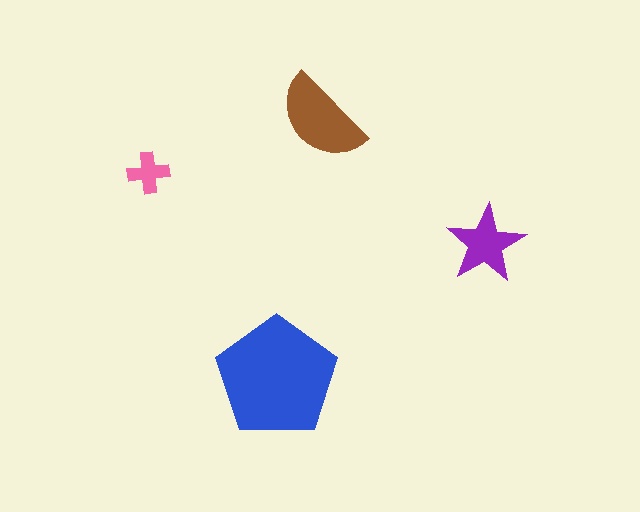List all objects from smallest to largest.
The pink cross, the purple star, the brown semicircle, the blue pentagon.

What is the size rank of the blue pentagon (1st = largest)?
1st.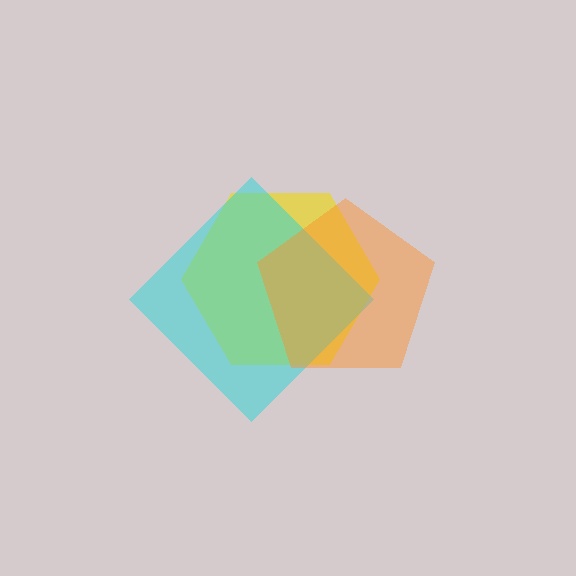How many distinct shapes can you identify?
There are 3 distinct shapes: a yellow hexagon, a cyan diamond, an orange pentagon.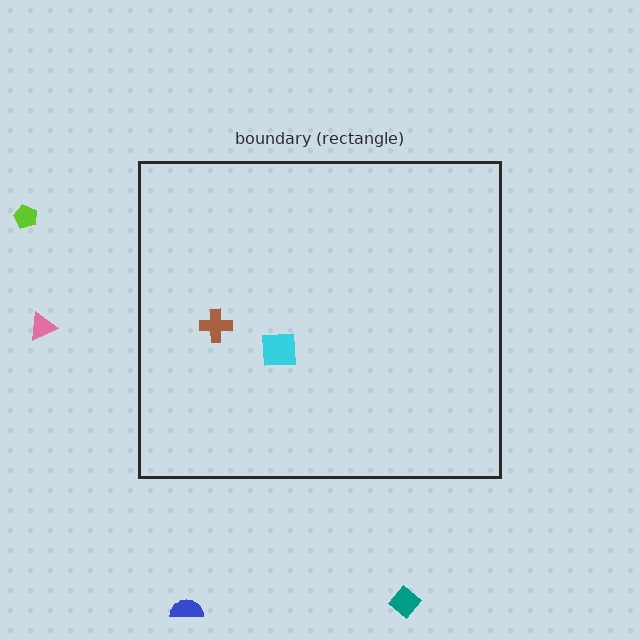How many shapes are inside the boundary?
2 inside, 4 outside.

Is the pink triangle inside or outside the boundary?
Outside.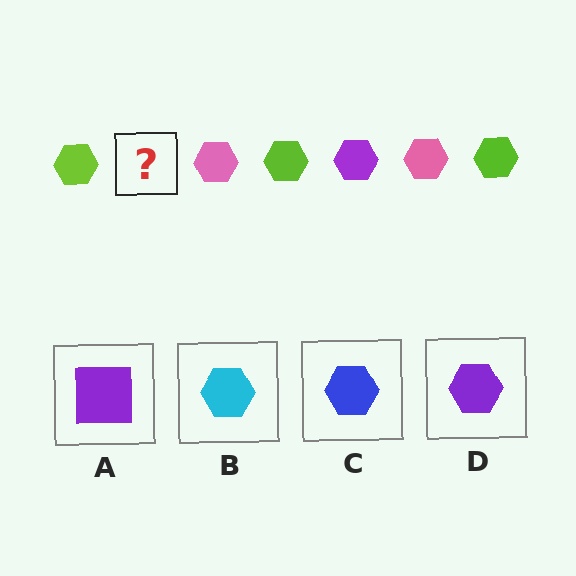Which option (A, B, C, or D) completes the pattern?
D.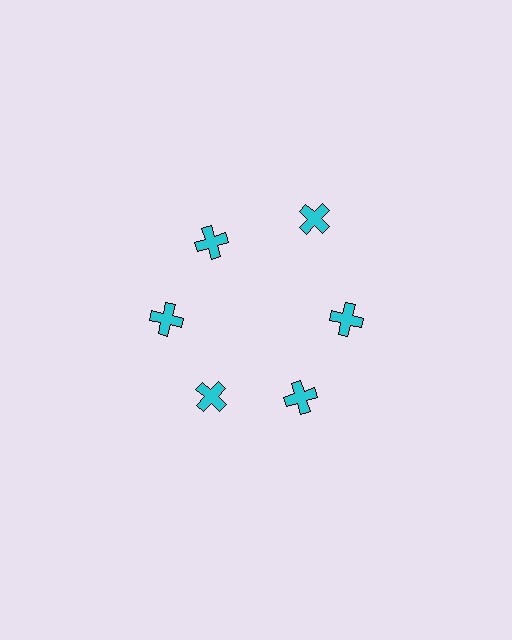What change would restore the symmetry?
The symmetry would be restored by moving it inward, back onto the ring so that all 6 crosses sit at equal angles and equal distance from the center.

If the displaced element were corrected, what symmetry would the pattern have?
It would have 6-fold rotational symmetry — the pattern would map onto itself every 60 degrees.